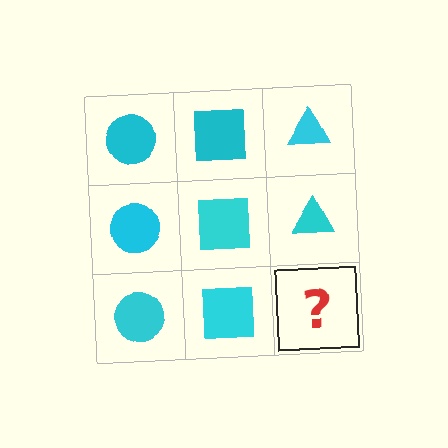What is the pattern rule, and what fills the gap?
The rule is that each column has a consistent shape. The gap should be filled with a cyan triangle.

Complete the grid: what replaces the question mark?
The question mark should be replaced with a cyan triangle.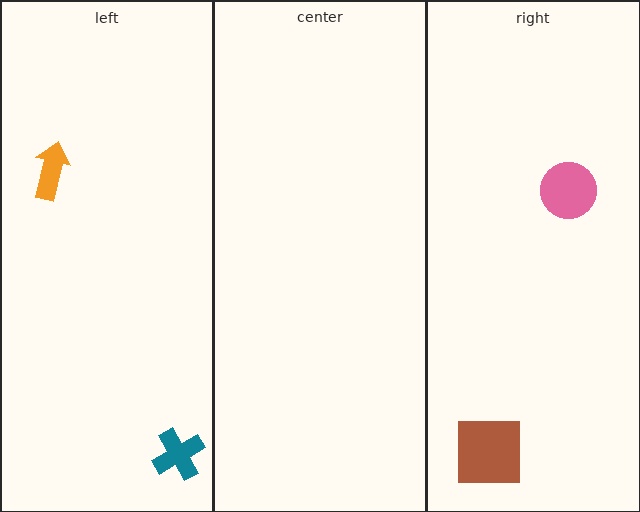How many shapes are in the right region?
2.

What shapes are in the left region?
The orange arrow, the teal cross.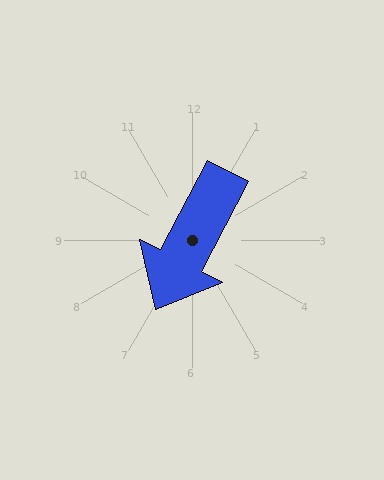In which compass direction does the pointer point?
Southwest.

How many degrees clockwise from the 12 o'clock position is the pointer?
Approximately 208 degrees.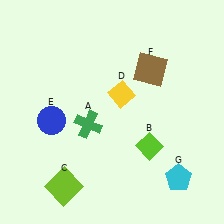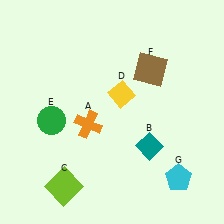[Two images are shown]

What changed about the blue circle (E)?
In Image 1, E is blue. In Image 2, it changed to green.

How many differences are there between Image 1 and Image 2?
There are 3 differences between the two images.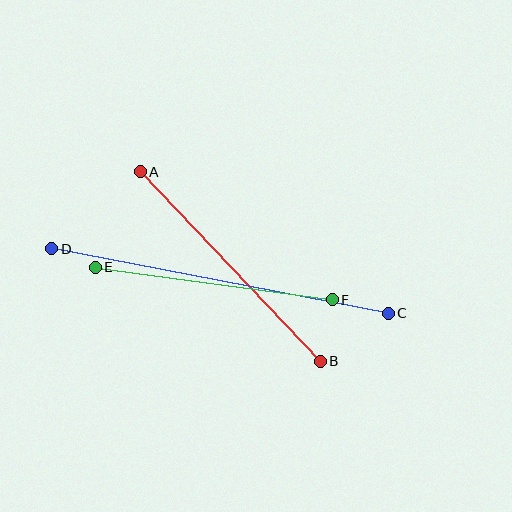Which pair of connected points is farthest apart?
Points C and D are farthest apart.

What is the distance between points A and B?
The distance is approximately 261 pixels.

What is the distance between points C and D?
The distance is approximately 342 pixels.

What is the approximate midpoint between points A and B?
The midpoint is at approximately (230, 266) pixels.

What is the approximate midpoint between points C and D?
The midpoint is at approximately (220, 281) pixels.